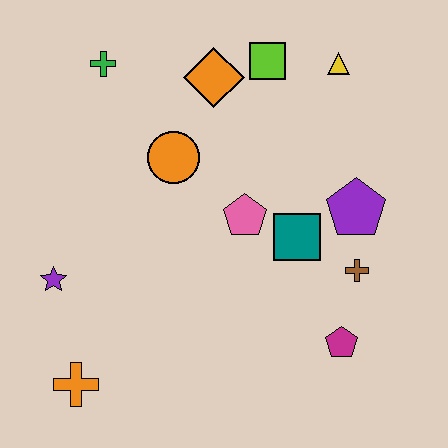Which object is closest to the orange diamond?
The lime square is closest to the orange diamond.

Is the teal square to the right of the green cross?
Yes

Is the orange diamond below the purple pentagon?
No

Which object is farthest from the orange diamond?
The orange cross is farthest from the orange diamond.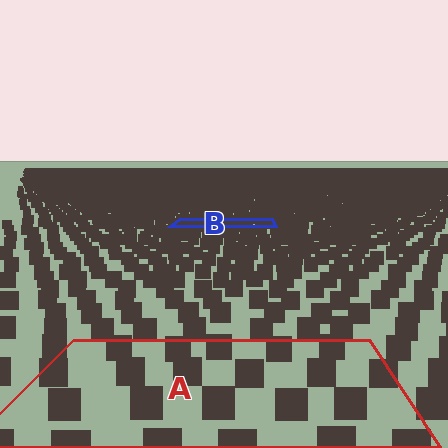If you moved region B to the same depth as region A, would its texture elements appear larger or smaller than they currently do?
They would appear larger. At a closer depth, the same texture elements are projected at a bigger on-screen size.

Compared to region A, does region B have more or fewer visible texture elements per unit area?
Region B has more texture elements per unit area — they are packed more densely because it is farther away.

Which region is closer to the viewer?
Region A is closer. The texture elements there are larger and more spread out.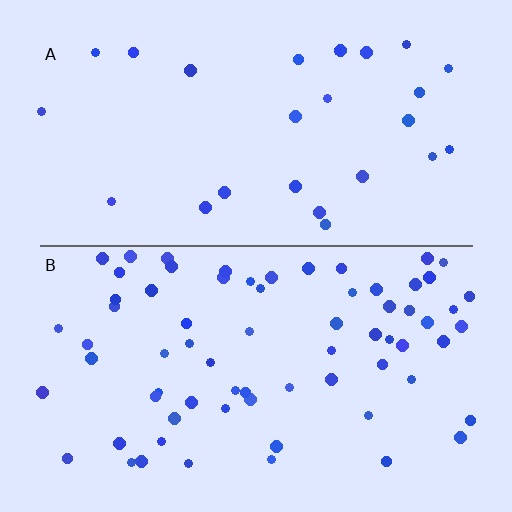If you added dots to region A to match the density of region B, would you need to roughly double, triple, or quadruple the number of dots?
Approximately triple.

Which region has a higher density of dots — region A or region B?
B (the bottom).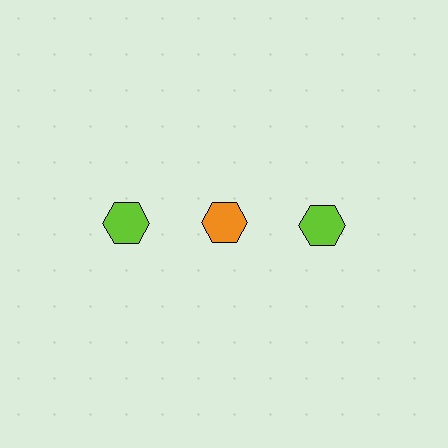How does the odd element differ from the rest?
It has a different color: orange instead of lime.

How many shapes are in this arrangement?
There are 3 shapes arranged in a grid pattern.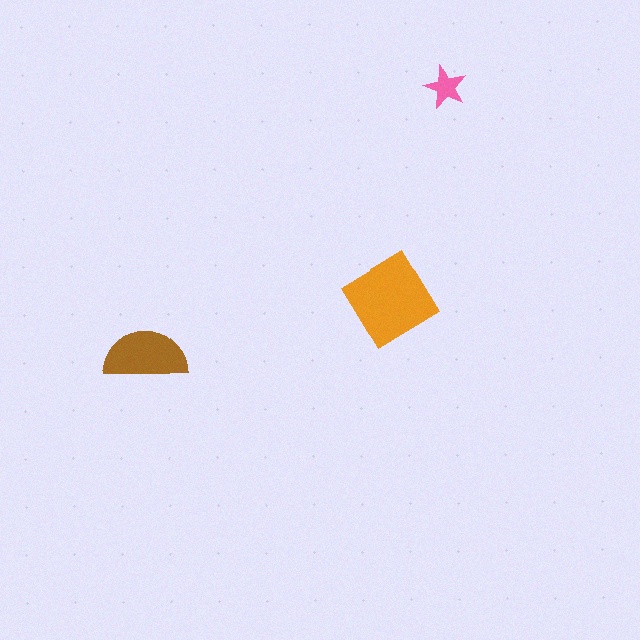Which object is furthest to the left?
The brown semicircle is leftmost.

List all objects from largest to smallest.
The orange diamond, the brown semicircle, the pink star.